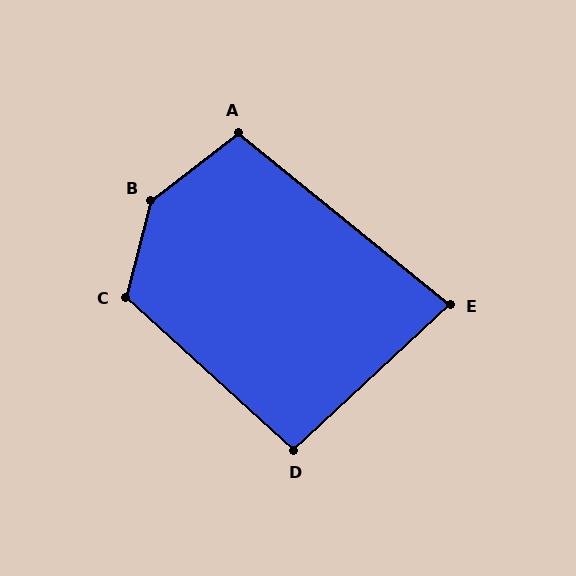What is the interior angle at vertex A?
Approximately 103 degrees (obtuse).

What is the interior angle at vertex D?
Approximately 95 degrees (approximately right).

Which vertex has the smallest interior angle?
E, at approximately 82 degrees.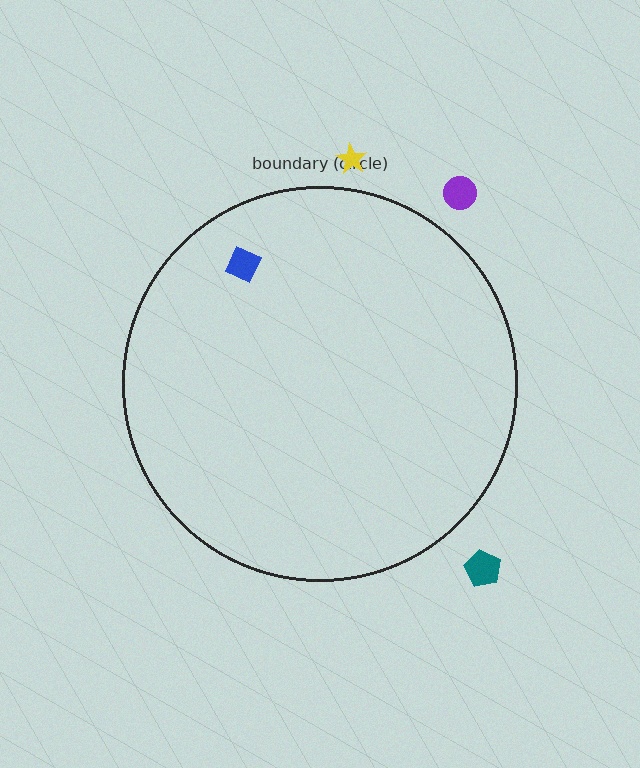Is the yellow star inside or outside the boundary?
Outside.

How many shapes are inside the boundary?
1 inside, 3 outside.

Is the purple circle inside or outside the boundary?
Outside.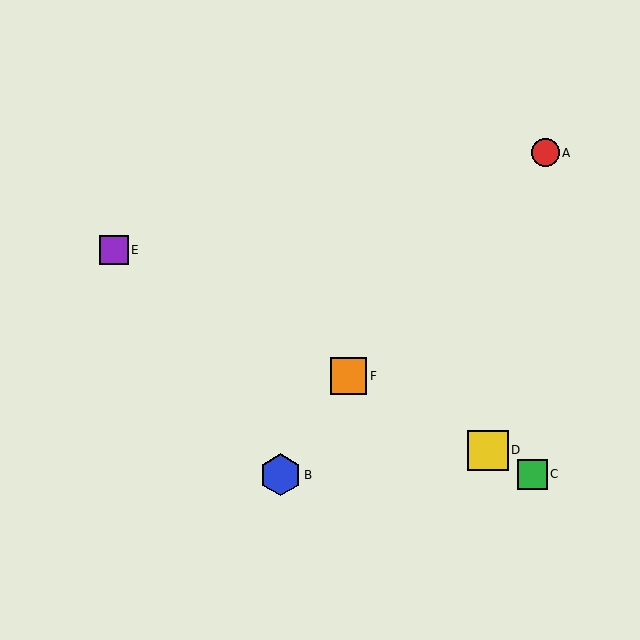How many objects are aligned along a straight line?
4 objects (C, D, E, F) are aligned along a straight line.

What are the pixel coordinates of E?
Object E is at (114, 250).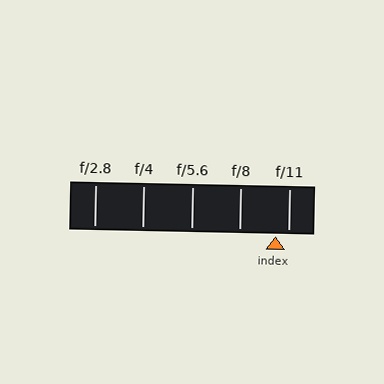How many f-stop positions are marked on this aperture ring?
There are 5 f-stop positions marked.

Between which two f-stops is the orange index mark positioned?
The index mark is between f/8 and f/11.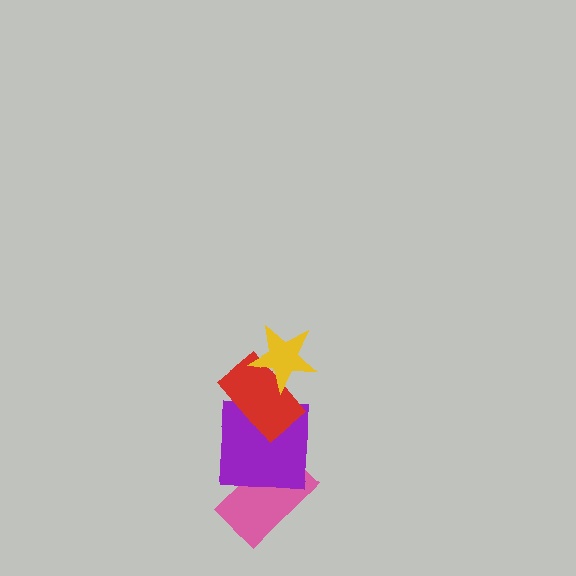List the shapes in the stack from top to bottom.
From top to bottom: the yellow star, the red rectangle, the purple square, the pink rectangle.